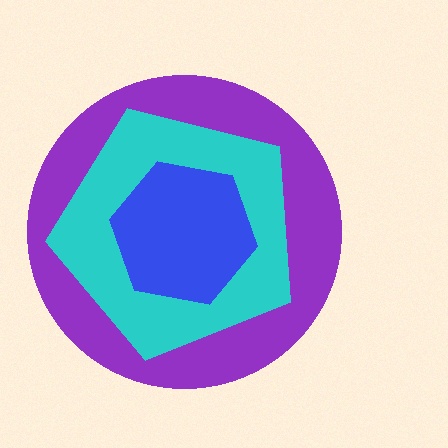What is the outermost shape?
The purple circle.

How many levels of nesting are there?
3.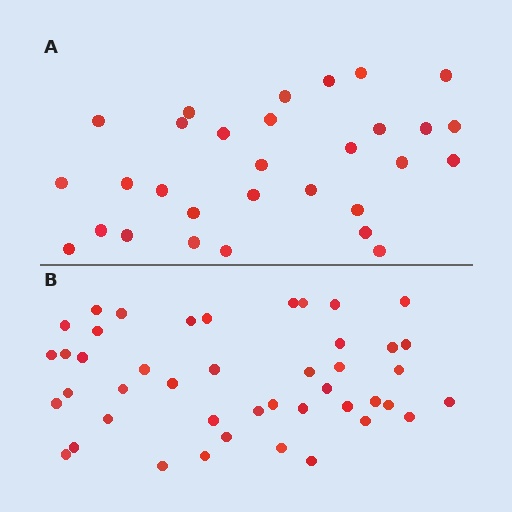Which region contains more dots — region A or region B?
Region B (the bottom region) has more dots.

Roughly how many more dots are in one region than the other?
Region B has approximately 15 more dots than region A.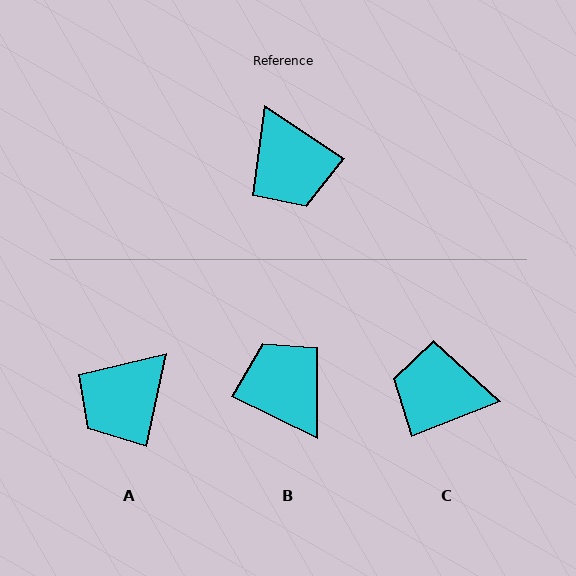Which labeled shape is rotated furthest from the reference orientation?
B, about 172 degrees away.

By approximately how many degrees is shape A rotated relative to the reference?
Approximately 69 degrees clockwise.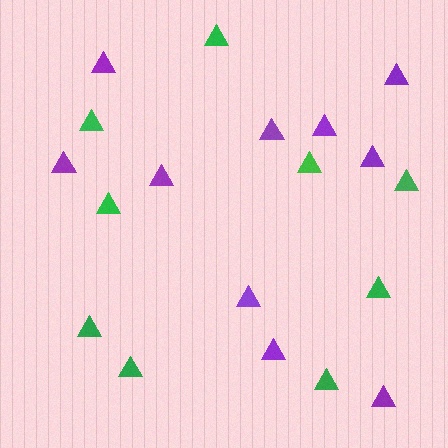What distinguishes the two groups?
There are 2 groups: one group of green triangles (9) and one group of purple triangles (10).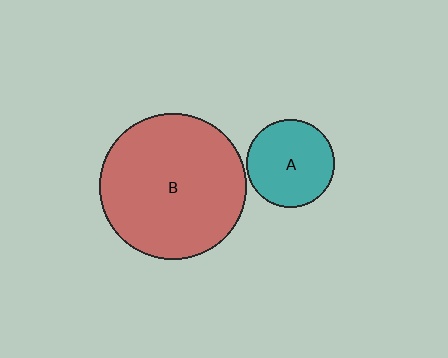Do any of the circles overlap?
No, none of the circles overlap.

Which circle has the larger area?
Circle B (red).